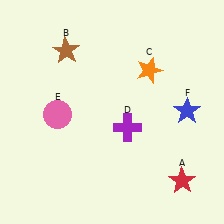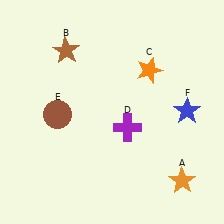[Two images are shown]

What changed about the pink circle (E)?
In Image 1, E is pink. In Image 2, it changed to brown.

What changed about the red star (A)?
In Image 1, A is red. In Image 2, it changed to orange.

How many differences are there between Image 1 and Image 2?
There are 2 differences between the two images.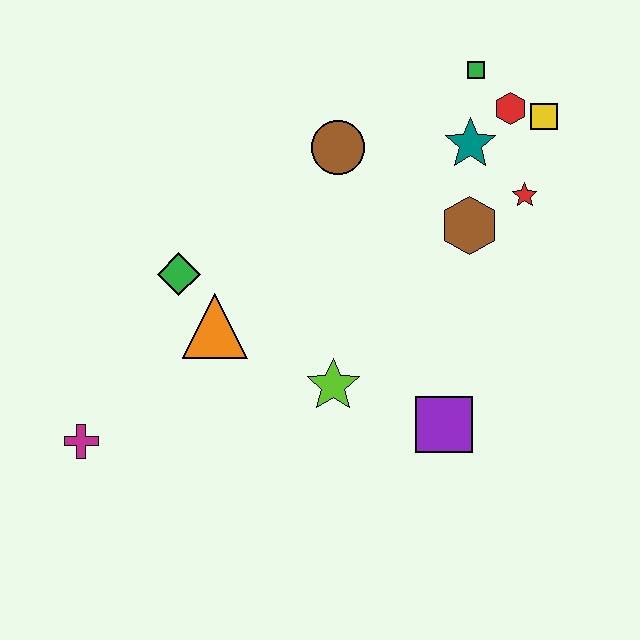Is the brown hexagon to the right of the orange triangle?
Yes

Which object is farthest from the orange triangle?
The yellow square is farthest from the orange triangle.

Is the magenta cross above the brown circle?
No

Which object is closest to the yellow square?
The red hexagon is closest to the yellow square.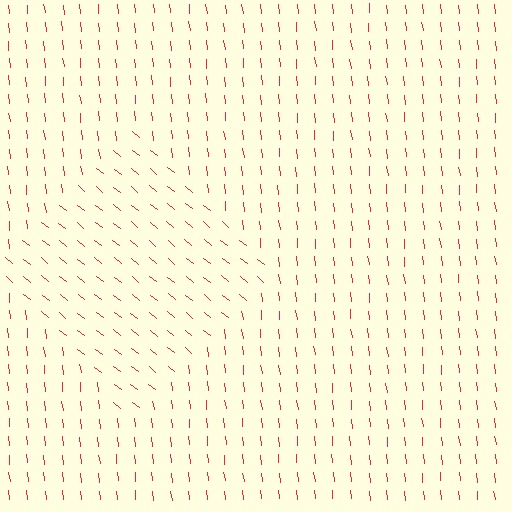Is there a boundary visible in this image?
Yes, there is a texture boundary formed by a change in line orientation.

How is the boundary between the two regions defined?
The boundary is defined purely by a change in line orientation (approximately 45 degrees difference). All lines are the same color and thickness.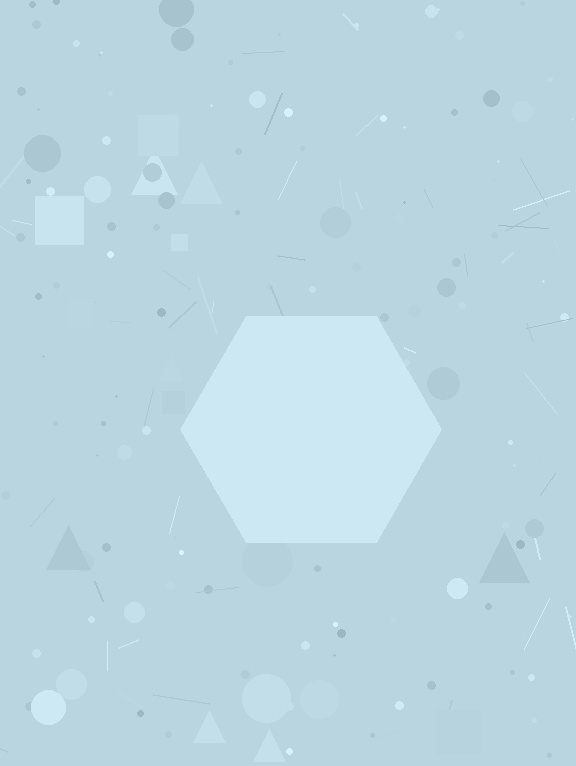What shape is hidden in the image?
A hexagon is hidden in the image.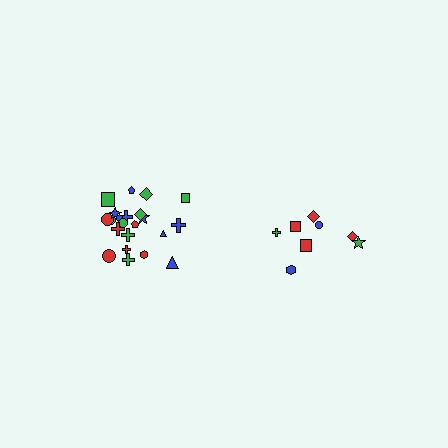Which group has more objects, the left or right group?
The left group.